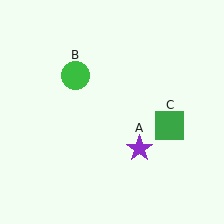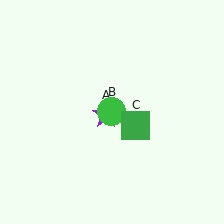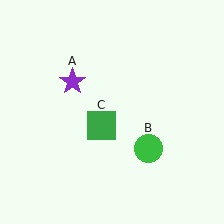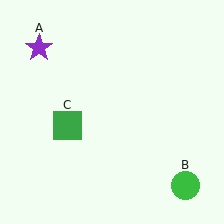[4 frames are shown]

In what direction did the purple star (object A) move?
The purple star (object A) moved up and to the left.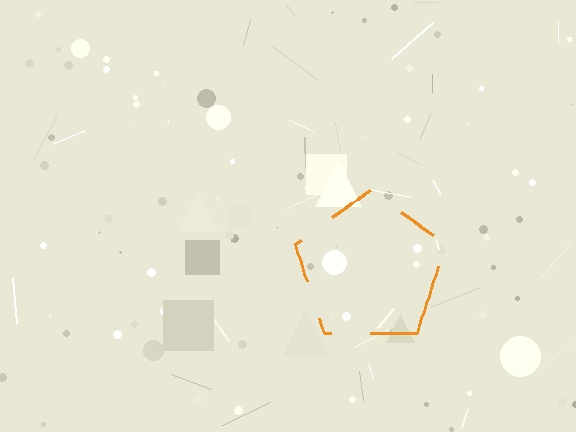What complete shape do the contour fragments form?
The contour fragments form a pentagon.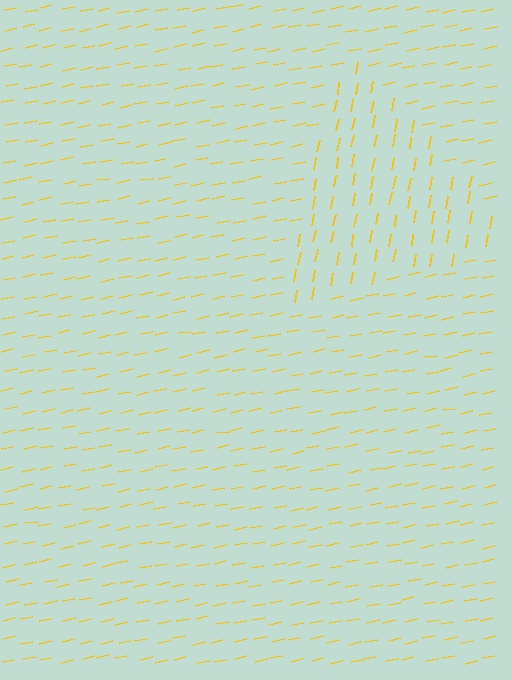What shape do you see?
I see a triangle.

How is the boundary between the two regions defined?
The boundary is defined purely by a change in line orientation (approximately 67 degrees difference). All lines are the same color and thickness.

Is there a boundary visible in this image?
Yes, there is a texture boundary formed by a change in line orientation.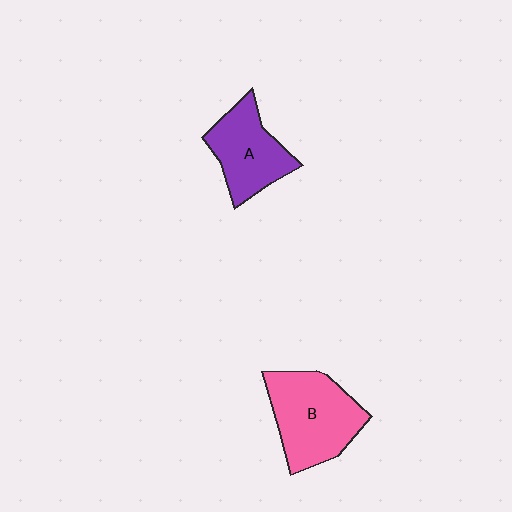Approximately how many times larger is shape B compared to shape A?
Approximately 1.3 times.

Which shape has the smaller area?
Shape A (purple).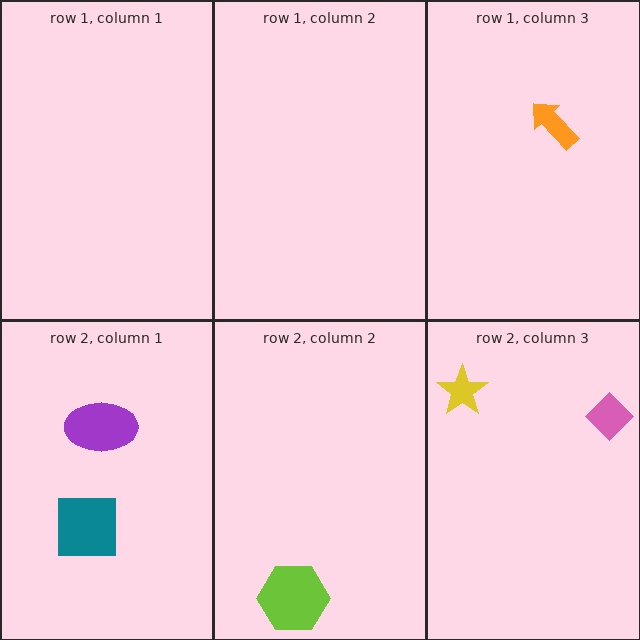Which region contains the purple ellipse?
The row 2, column 1 region.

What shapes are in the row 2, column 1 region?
The purple ellipse, the teal square.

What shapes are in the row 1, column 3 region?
The orange arrow.